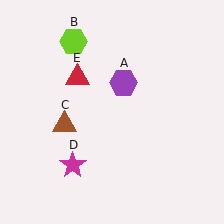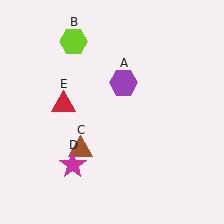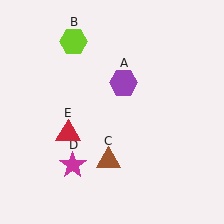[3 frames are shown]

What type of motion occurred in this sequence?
The brown triangle (object C), red triangle (object E) rotated counterclockwise around the center of the scene.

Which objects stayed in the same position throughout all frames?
Purple hexagon (object A) and lime hexagon (object B) and magenta star (object D) remained stationary.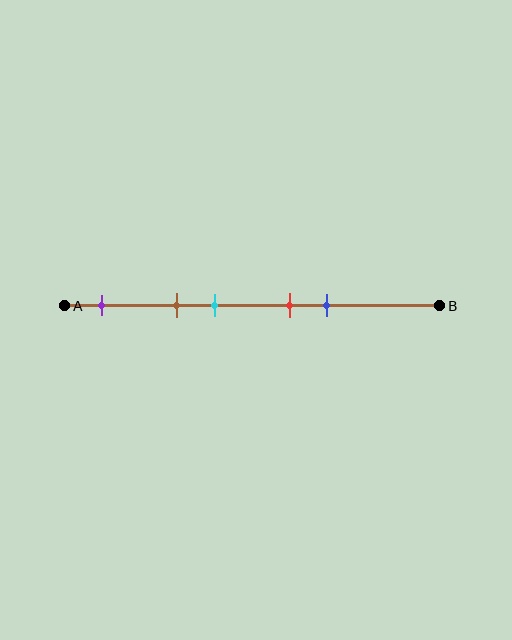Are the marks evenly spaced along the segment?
No, the marks are not evenly spaced.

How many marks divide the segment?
There are 5 marks dividing the segment.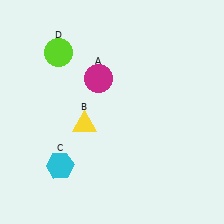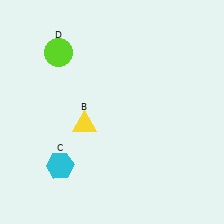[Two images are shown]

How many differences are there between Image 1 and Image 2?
There is 1 difference between the two images.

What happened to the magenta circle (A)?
The magenta circle (A) was removed in Image 2. It was in the top-left area of Image 1.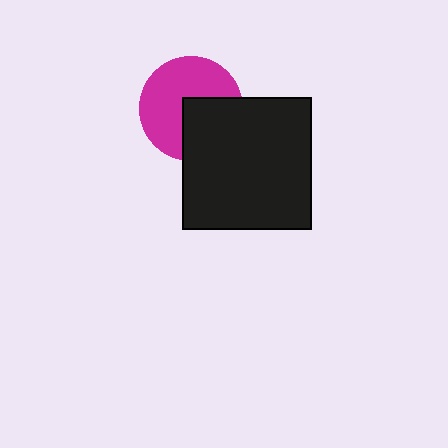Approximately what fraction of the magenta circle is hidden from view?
Roughly 39% of the magenta circle is hidden behind the black rectangle.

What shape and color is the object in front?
The object in front is a black rectangle.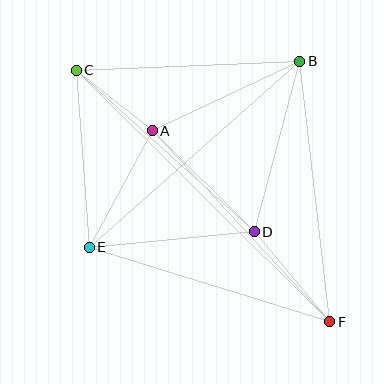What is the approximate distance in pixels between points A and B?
The distance between A and B is approximately 163 pixels.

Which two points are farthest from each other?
Points C and F are farthest from each other.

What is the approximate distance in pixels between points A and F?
The distance between A and F is approximately 261 pixels.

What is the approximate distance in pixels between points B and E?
The distance between B and E is approximately 281 pixels.